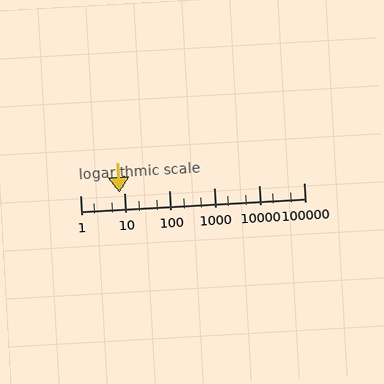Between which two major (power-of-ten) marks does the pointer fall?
The pointer is between 1 and 10.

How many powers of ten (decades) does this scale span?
The scale spans 5 decades, from 1 to 100000.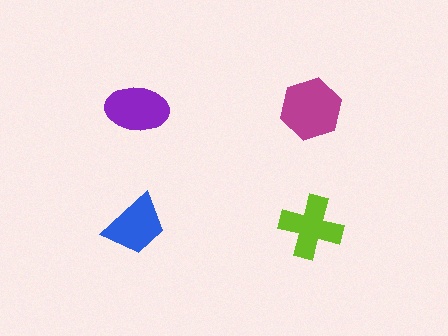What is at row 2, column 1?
A blue trapezoid.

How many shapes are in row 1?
2 shapes.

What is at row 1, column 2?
A magenta hexagon.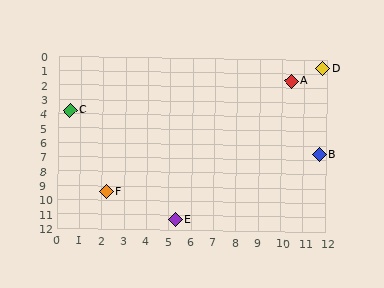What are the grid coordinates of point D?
Point D is at approximately (11.8, 0.6).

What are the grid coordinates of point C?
Point C is at approximately (0.5, 3.8).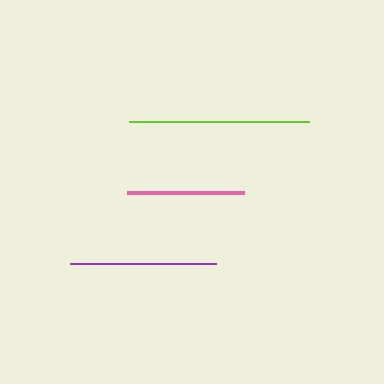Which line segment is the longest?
The lime line is the longest at approximately 181 pixels.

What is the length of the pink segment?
The pink segment is approximately 117 pixels long.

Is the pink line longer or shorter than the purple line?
The purple line is longer than the pink line.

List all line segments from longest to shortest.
From longest to shortest: lime, purple, pink.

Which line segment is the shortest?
The pink line is the shortest at approximately 117 pixels.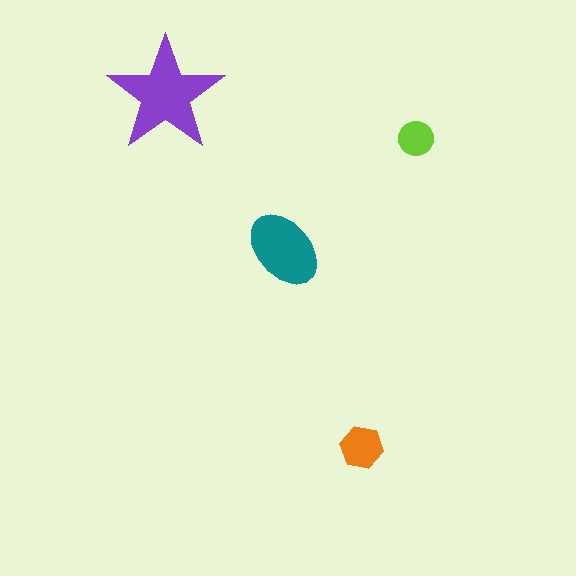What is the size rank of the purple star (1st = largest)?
1st.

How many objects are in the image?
There are 4 objects in the image.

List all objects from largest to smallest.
The purple star, the teal ellipse, the orange hexagon, the lime circle.